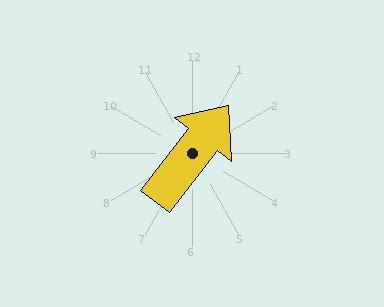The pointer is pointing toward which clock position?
Roughly 1 o'clock.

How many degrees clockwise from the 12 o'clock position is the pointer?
Approximately 37 degrees.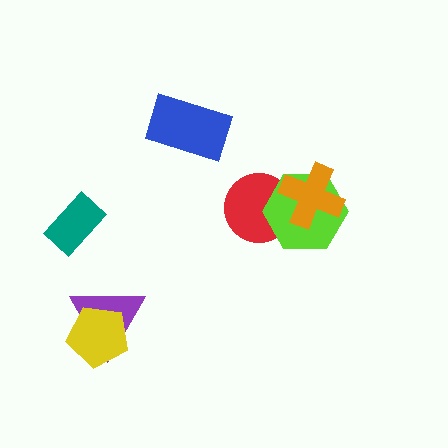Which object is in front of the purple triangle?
The yellow pentagon is in front of the purple triangle.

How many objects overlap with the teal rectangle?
0 objects overlap with the teal rectangle.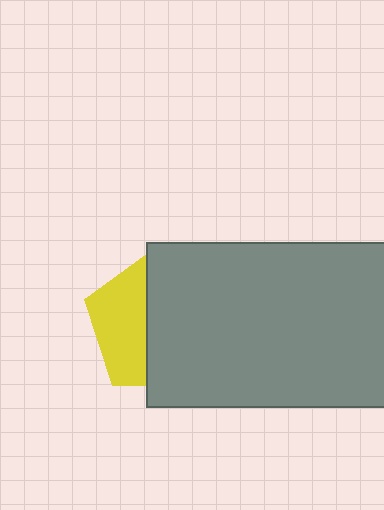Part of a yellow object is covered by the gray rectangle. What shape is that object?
It is a pentagon.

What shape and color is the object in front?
The object in front is a gray rectangle.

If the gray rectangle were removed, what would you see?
You would see the complete yellow pentagon.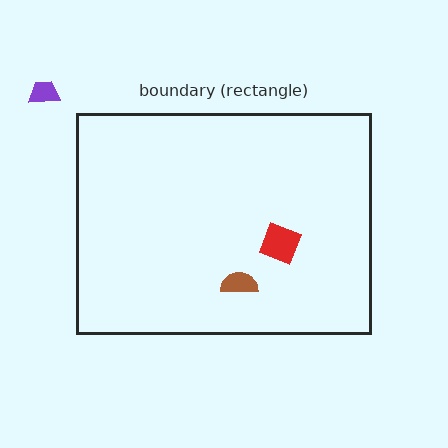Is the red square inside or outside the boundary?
Inside.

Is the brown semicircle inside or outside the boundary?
Inside.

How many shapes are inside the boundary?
2 inside, 1 outside.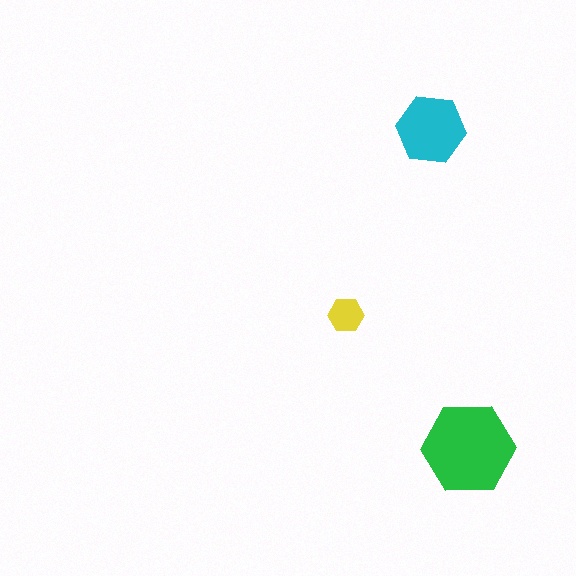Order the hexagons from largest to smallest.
the green one, the cyan one, the yellow one.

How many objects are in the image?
There are 3 objects in the image.